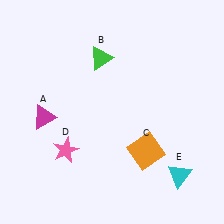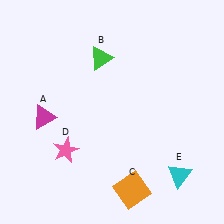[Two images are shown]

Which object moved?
The orange square (C) moved down.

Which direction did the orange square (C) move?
The orange square (C) moved down.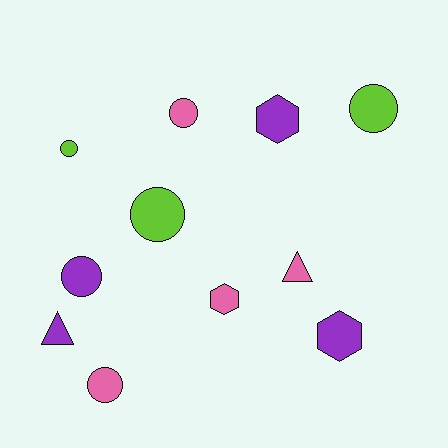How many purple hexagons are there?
There are 2 purple hexagons.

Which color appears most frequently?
Purple, with 4 objects.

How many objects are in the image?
There are 11 objects.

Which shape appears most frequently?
Circle, with 6 objects.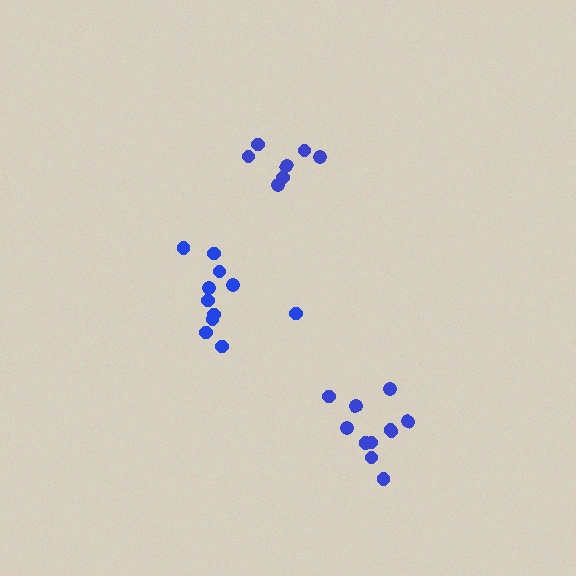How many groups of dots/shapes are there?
There are 3 groups.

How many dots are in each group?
Group 1: 7 dots, Group 2: 11 dots, Group 3: 11 dots (29 total).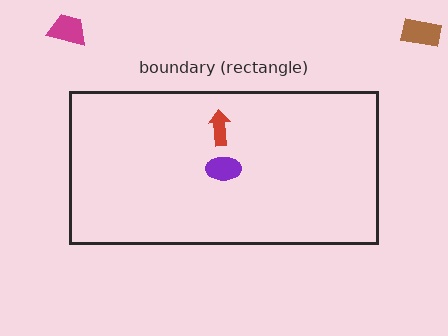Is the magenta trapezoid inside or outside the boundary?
Outside.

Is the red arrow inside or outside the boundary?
Inside.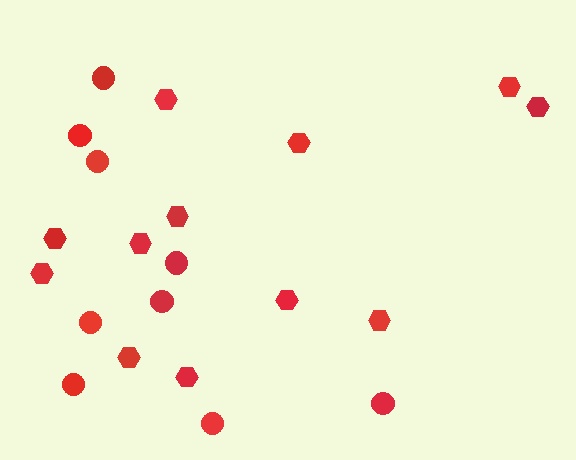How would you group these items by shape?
There are 2 groups: one group of circles (9) and one group of hexagons (12).